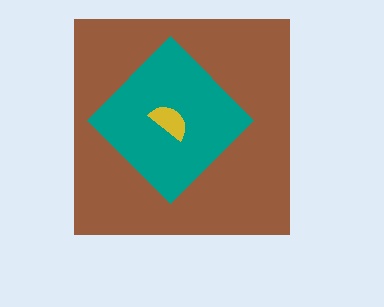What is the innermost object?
The yellow semicircle.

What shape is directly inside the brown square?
The teal diamond.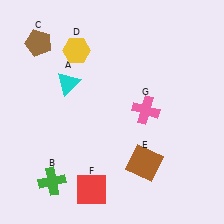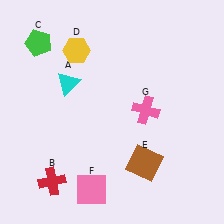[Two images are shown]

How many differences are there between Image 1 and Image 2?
There are 3 differences between the two images.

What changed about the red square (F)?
In Image 1, F is red. In Image 2, it changed to pink.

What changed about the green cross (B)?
In Image 1, B is green. In Image 2, it changed to red.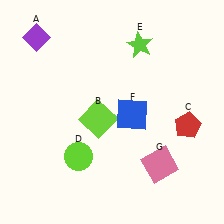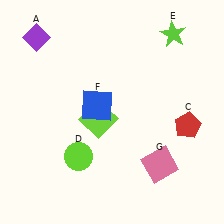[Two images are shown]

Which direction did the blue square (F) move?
The blue square (F) moved left.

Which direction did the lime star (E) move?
The lime star (E) moved right.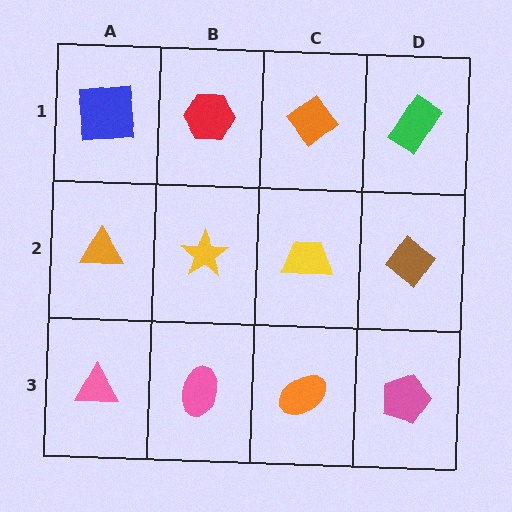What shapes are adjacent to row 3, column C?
A yellow trapezoid (row 2, column C), a pink ellipse (row 3, column B), a pink pentagon (row 3, column D).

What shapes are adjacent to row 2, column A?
A blue square (row 1, column A), a pink triangle (row 3, column A), a yellow star (row 2, column B).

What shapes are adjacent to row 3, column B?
A yellow star (row 2, column B), a pink triangle (row 3, column A), an orange ellipse (row 3, column C).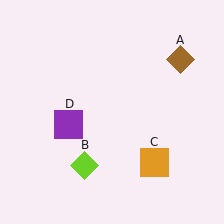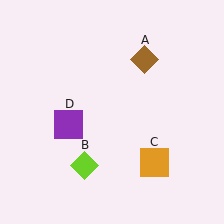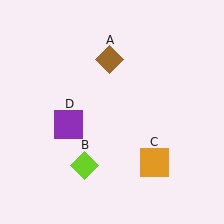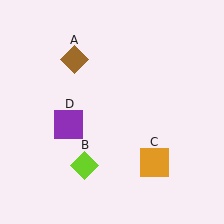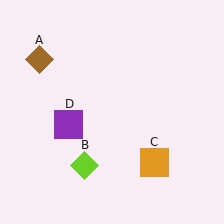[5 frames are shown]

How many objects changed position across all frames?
1 object changed position: brown diamond (object A).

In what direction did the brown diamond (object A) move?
The brown diamond (object A) moved left.